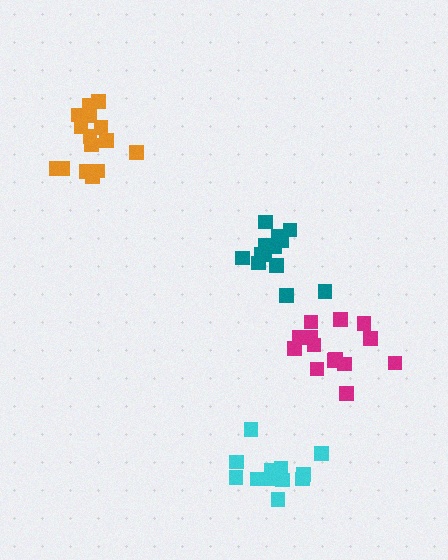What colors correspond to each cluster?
The clusters are colored: cyan, orange, teal, magenta.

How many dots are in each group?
Group 1: 13 dots, Group 2: 15 dots, Group 3: 13 dots, Group 4: 14 dots (55 total).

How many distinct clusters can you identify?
There are 4 distinct clusters.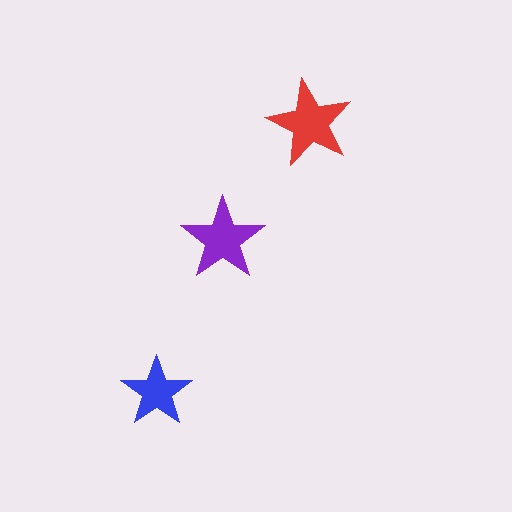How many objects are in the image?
There are 3 objects in the image.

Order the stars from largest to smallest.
the red one, the purple one, the blue one.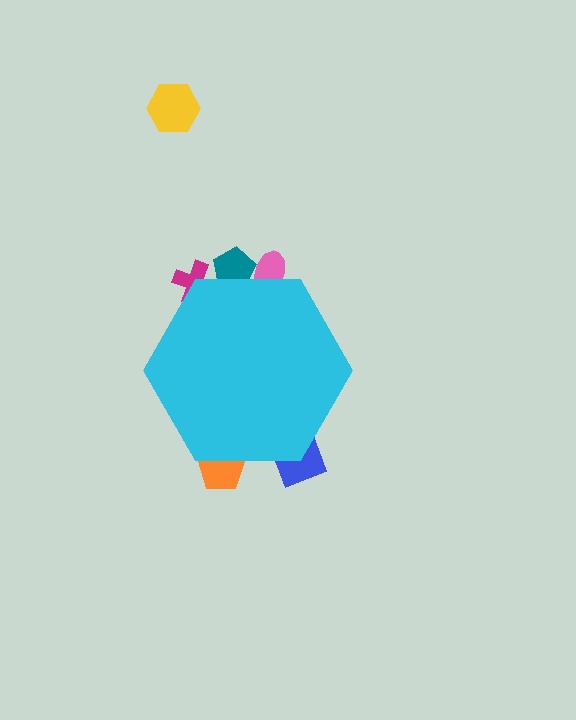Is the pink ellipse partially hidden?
Yes, the pink ellipse is partially hidden behind the cyan hexagon.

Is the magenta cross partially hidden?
Yes, the magenta cross is partially hidden behind the cyan hexagon.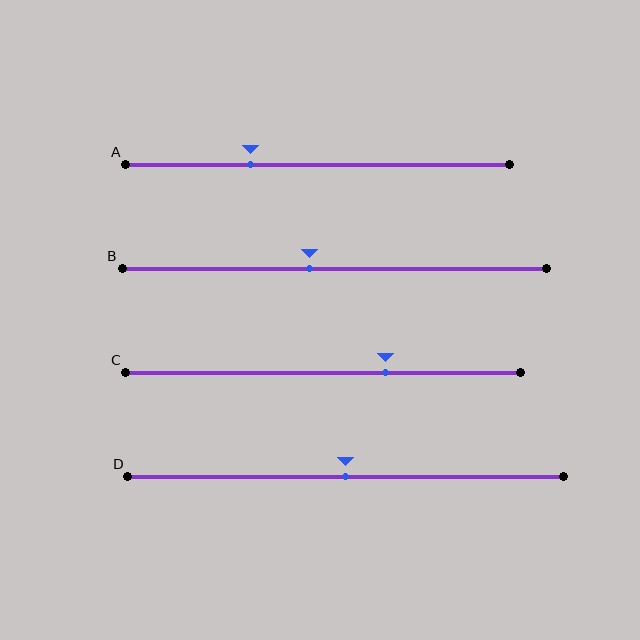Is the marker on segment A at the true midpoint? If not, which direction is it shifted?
No, the marker on segment A is shifted to the left by about 18% of the segment length.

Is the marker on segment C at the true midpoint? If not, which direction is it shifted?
No, the marker on segment C is shifted to the right by about 16% of the segment length.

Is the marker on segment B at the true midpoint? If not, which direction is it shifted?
No, the marker on segment B is shifted to the left by about 6% of the segment length.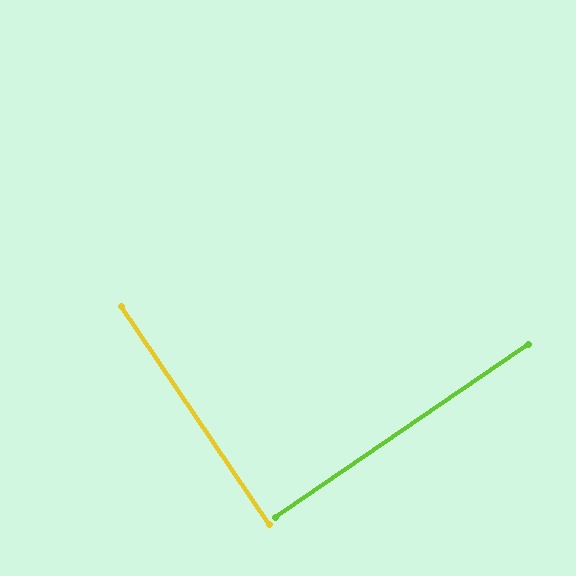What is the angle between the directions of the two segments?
Approximately 90 degrees.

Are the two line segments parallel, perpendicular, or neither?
Perpendicular — they meet at approximately 90°.